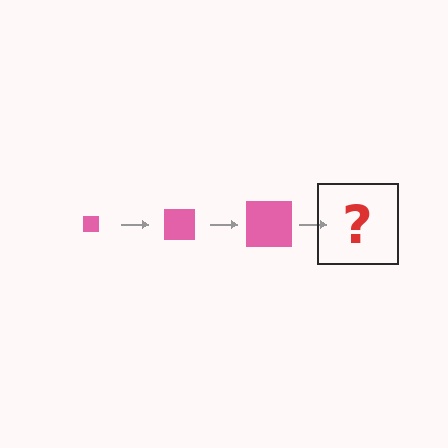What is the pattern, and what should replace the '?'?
The pattern is that the square gets progressively larger each step. The '?' should be a pink square, larger than the previous one.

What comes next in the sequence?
The next element should be a pink square, larger than the previous one.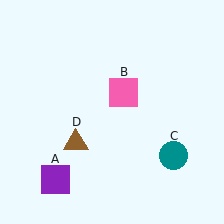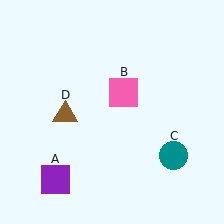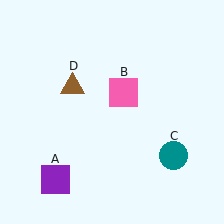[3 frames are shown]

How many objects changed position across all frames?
1 object changed position: brown triangle (object D).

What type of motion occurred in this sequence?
The brown triangle (object D) rotated clockwise around the center of the scene.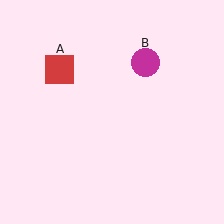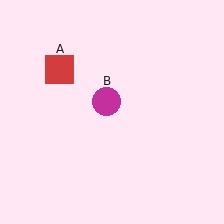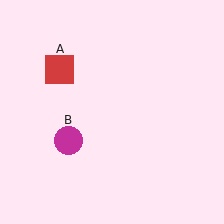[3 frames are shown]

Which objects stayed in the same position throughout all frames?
Red square (object A) remained stationary.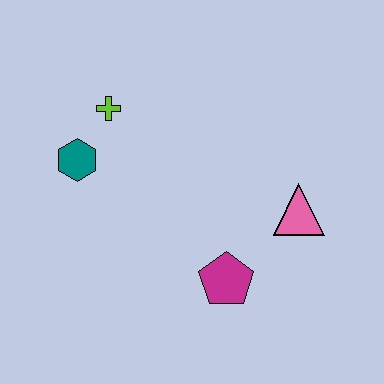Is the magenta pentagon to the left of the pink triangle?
Yes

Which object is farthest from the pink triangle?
The teal hexagon is farthest from the pink triangle.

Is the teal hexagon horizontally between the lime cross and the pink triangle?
No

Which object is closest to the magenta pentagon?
The pink triangle is closest to the magenta pentagon.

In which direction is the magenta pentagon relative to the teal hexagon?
The magenta pentagon is to the right of the teal hexagon.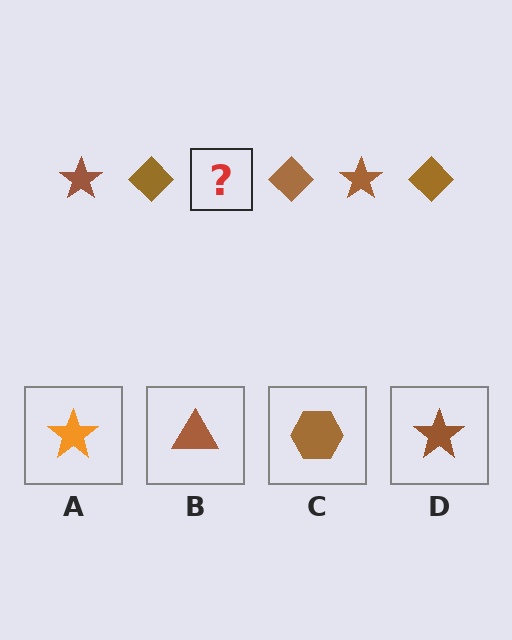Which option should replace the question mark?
Option D.